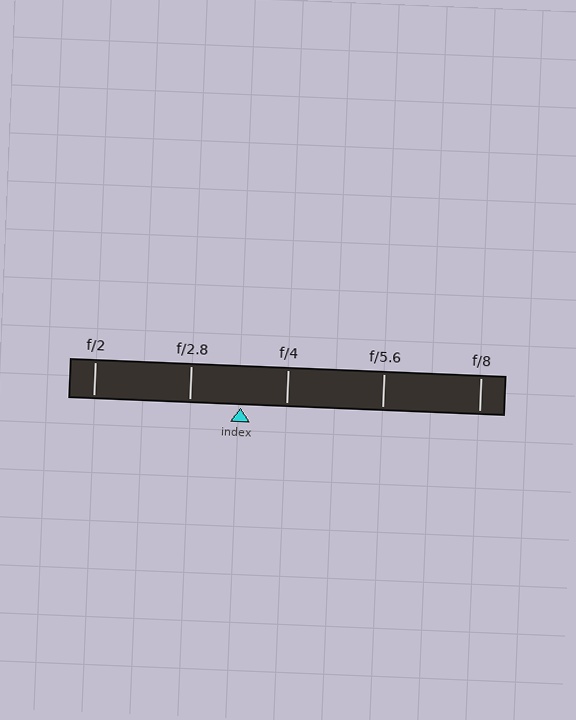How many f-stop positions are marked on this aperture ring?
There are 5 f-stop positions marked.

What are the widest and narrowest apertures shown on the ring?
The widest aperture shown is f/2 and the narrowest is f/8.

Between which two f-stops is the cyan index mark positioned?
The index mark is between f/2.8 and f/4.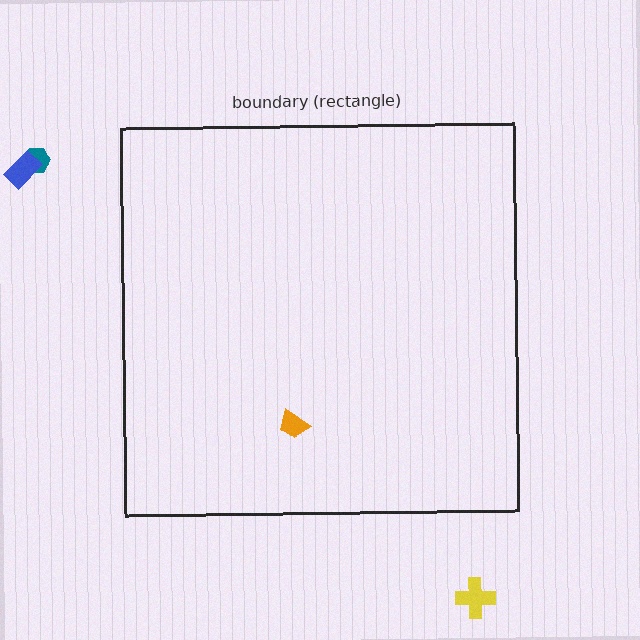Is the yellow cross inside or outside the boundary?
Outside.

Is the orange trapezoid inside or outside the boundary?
Inside.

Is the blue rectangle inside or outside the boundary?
Outside.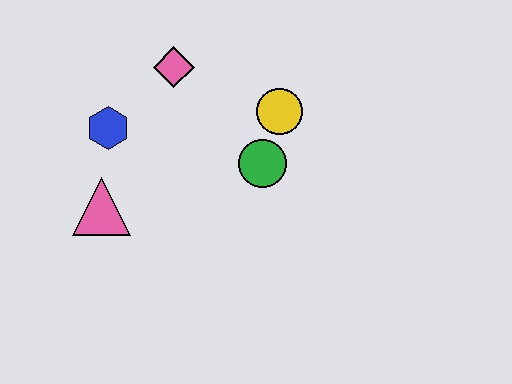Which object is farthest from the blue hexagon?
The yellow circle is farthest from the blue hexagon.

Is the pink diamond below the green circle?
No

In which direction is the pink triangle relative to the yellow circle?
The pink triangle is to the left of the yellow circle.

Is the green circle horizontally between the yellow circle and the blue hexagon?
Yes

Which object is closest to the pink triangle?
The blue hexagon is closest to the pink triangle.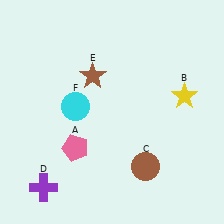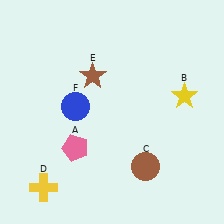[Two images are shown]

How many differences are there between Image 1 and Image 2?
There are 2 differences between the two images.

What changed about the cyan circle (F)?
In Image 1, F is cyan. In Image 2, it changed to blue.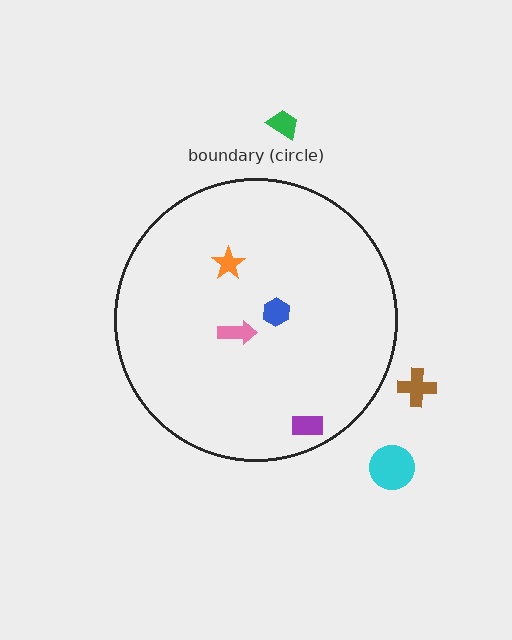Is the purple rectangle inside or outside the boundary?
Inside.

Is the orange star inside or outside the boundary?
Inside.